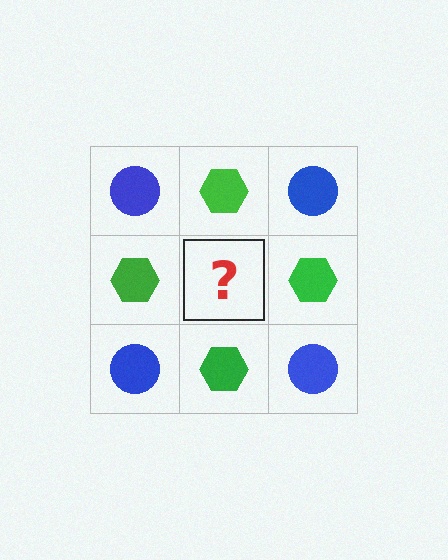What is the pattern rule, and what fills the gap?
The rule is that it alternates blue circle and green hexagon in a checkerboard pattern. The gap should be filled with a blue circle.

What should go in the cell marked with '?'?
The missing cell should contain a blue circle.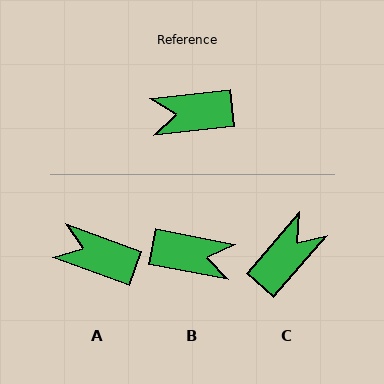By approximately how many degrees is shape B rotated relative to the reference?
Approximately 163 degrees counter-clockwise.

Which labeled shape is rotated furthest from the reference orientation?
B, about 163 degrees away.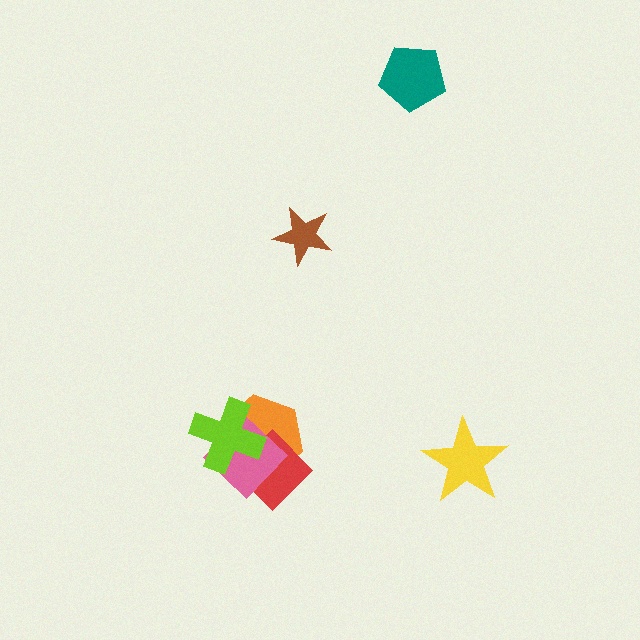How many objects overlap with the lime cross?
3 objects overlap with the lime cross.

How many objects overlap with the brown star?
0 objects overlap with the brown star.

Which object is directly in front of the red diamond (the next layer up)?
The pink diamond is directly in front of the red diamond.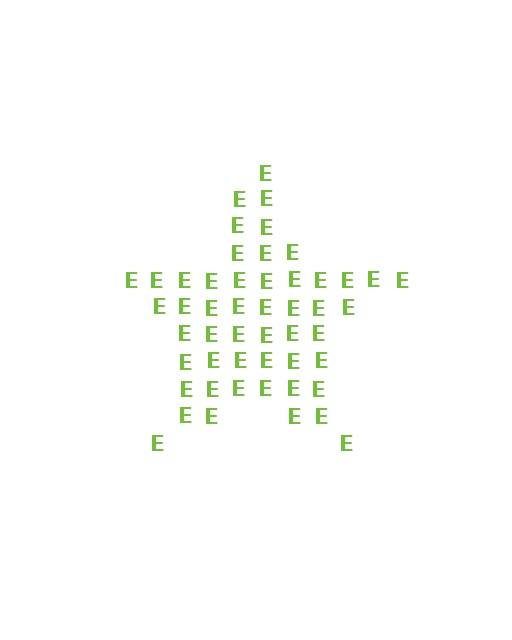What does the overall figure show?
The overall figure shows a star.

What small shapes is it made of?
It is made of small letter E's.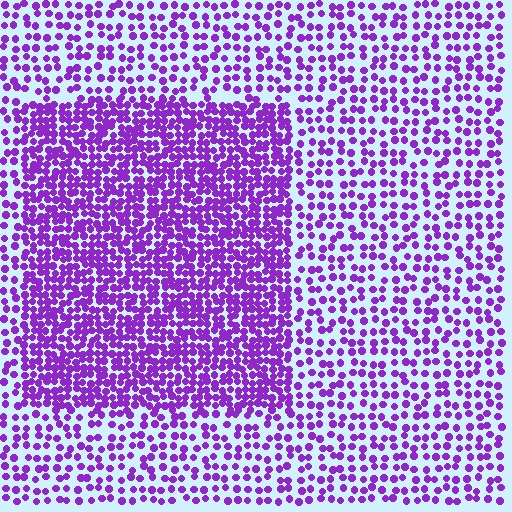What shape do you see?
I see a rectangle.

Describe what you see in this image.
The image contains small purple elements arranged at two different densities. A rectangle-shaped region is visible where the elements are more densely packed than the surrounding area.